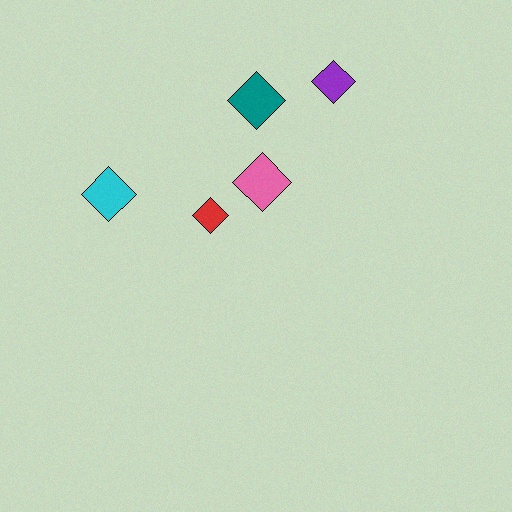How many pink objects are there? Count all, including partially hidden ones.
There is 1 pink object.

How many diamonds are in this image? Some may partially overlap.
There are 5 diamonds.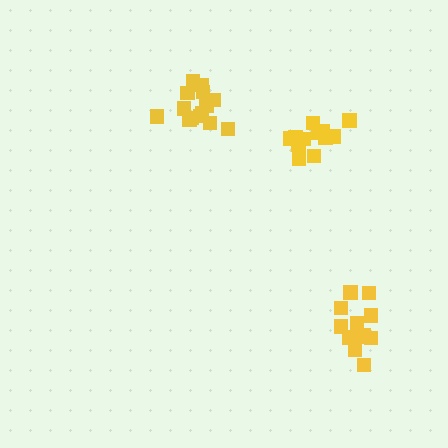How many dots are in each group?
Group 1: 14 dots, Group 2: 13 dots, Group 3: 13 dots (40 total).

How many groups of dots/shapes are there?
There are 3 groups.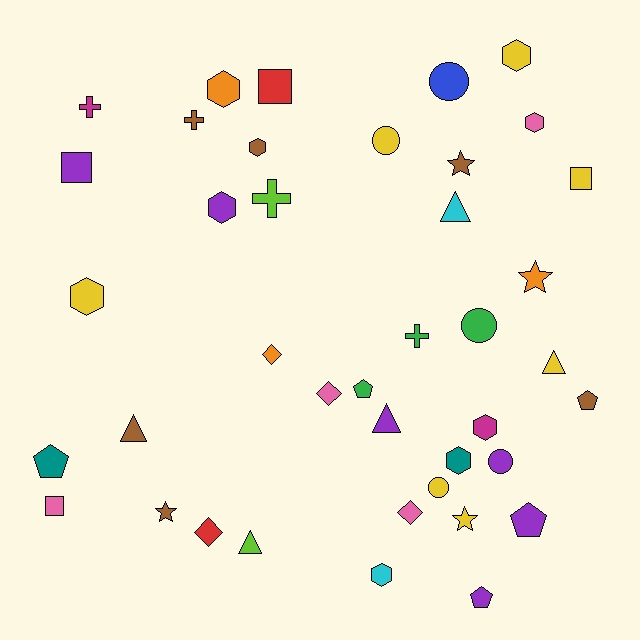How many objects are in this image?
There are 40 objects.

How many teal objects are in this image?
There are 2 teal objects.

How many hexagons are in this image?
There are 9 hexagons.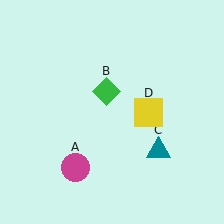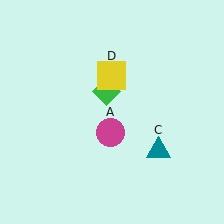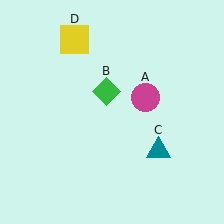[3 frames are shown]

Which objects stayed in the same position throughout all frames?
Green diamond (object B) and teal triangle (object C) remained stationary.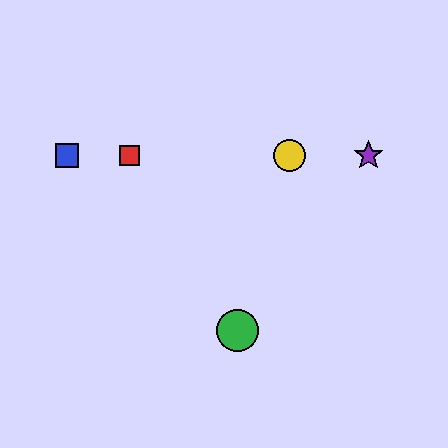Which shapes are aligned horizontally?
The red square, the blue square, the yellow circle, the purple star are aligned horizontally.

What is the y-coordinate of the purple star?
The purple star is at y≈156.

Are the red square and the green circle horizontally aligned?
No, the red square is at y≈156 and the green circle is at y≈331.